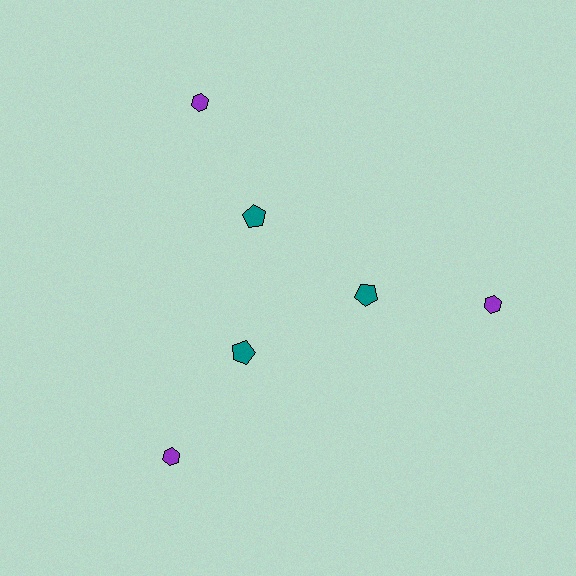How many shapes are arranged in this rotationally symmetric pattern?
There are 6 shapes, arranged in 3 groups of 2.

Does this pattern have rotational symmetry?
Yes, this pattern has 3-fold rotational symmetry. It looks the same after rotating 120 degrees around the center.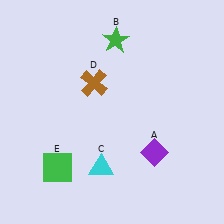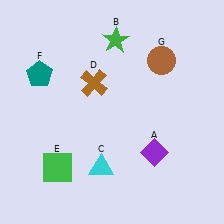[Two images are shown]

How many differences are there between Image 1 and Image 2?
There are 2 differences between the two images.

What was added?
A teal pentagon (F), a brown circle (G) were added in Image 2.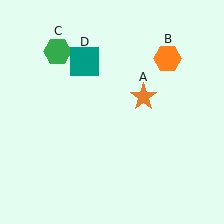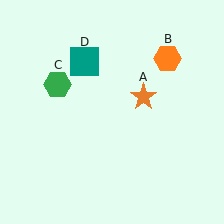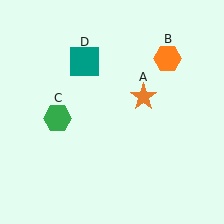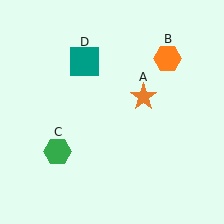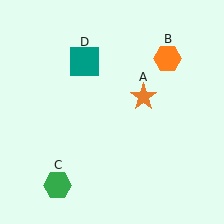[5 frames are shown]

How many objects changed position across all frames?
1 object changed position: green hexagon (object C).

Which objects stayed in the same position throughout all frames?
Orange star (object A) and orange hexagon (object B) and teal square (object D) remained stationary.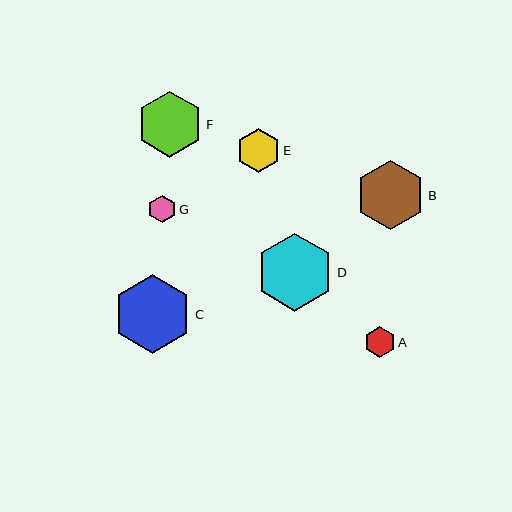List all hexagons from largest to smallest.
From largest to smallest: C, D, B, F, E, A, G.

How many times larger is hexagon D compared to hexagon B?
Hexagon D is approximately 1.1 times the size of hexagon B.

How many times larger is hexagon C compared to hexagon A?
Hexagon C is approximately 2.6 times the size of hexagon A.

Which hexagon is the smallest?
Hexagon G is the smallest with a size of approximately 28 pixels.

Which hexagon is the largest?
Hexagon C is the largest with a size of approximately 79 pixels.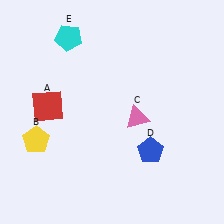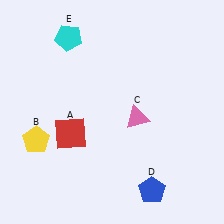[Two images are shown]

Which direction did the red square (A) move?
The red square (A) moved down.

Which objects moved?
The objects that moved are: the red square (A), the blue pentagon (D).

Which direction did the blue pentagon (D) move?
The blue pentagon (D) moved down.